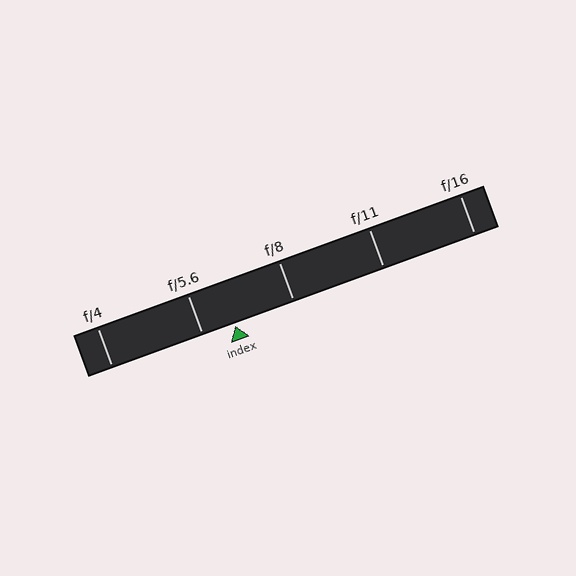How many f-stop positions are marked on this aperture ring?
There are 5 f-stop positions marked.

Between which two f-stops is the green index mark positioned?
The index mark is between f/5.6 and f/8.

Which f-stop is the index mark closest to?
The index mark is closest to f/5.6.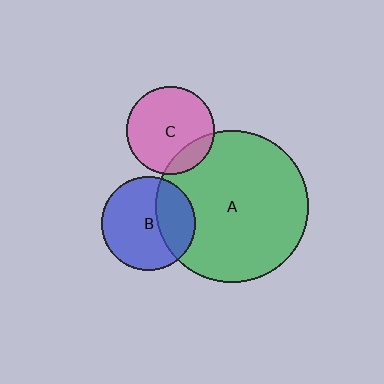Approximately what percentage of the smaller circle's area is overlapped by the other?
Approximately 15%.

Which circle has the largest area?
Circle A (green).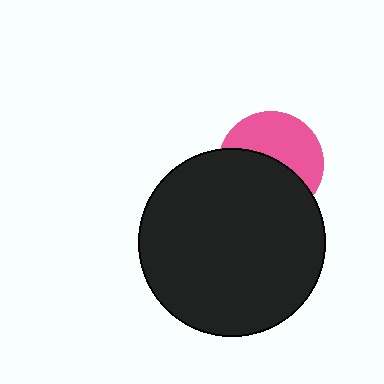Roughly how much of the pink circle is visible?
About half of it is visible (roughly 48%).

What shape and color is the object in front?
The object in front is a black circle.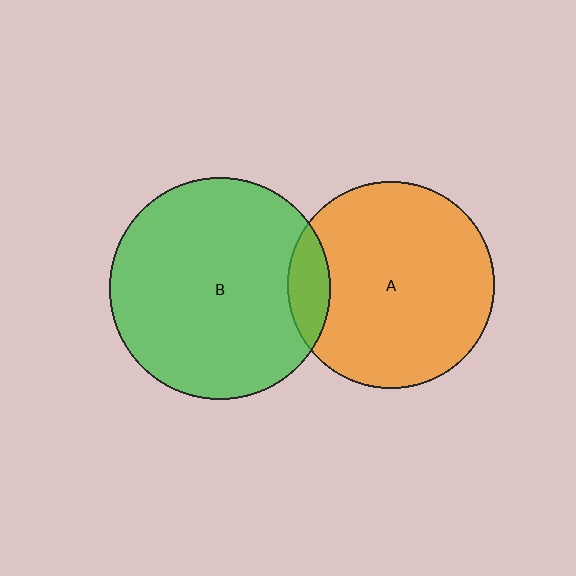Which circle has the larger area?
Circle B (green).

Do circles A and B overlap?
Yes.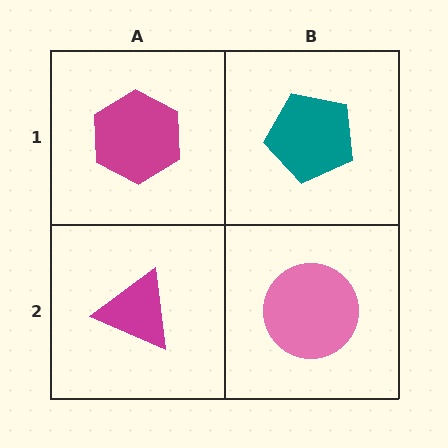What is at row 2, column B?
A pink circle.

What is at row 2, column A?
A magenta triangle.